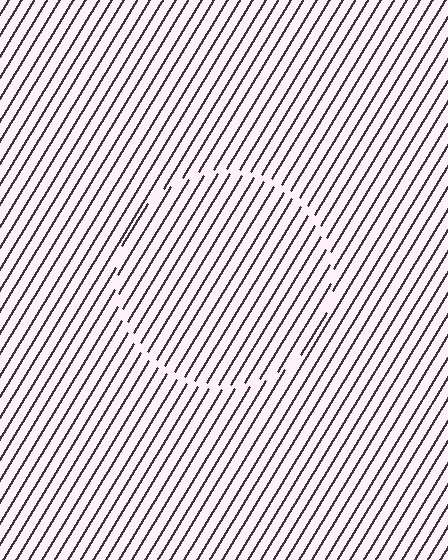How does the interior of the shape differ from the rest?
The interior of the shape contains the same grating, shifted by half a period — the contour is defined by the phase discontinuity where line-ends from the inner and outer gratings abut.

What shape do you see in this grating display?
An illusory circle. The interior of the shape contains the same grating, shifted by half a period — the contour is defined by the phase discontinuity where line-ends from the inner and outer gratings abut.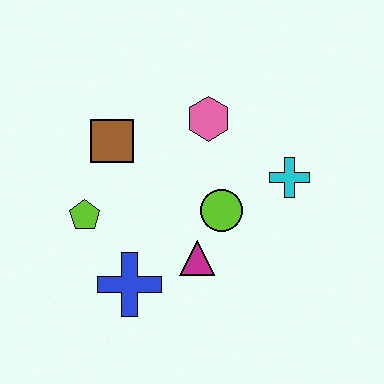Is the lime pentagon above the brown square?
No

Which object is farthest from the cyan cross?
The lime pentagon is farthest from the cyan cross.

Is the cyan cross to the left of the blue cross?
No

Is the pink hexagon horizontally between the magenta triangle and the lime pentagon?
No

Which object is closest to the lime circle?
The magenta triangle is closest to the lime circle.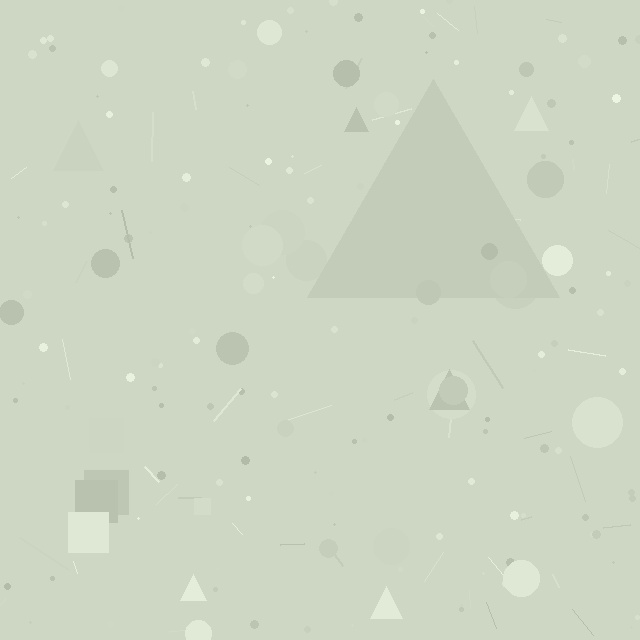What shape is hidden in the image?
A triangle is hidden in the image.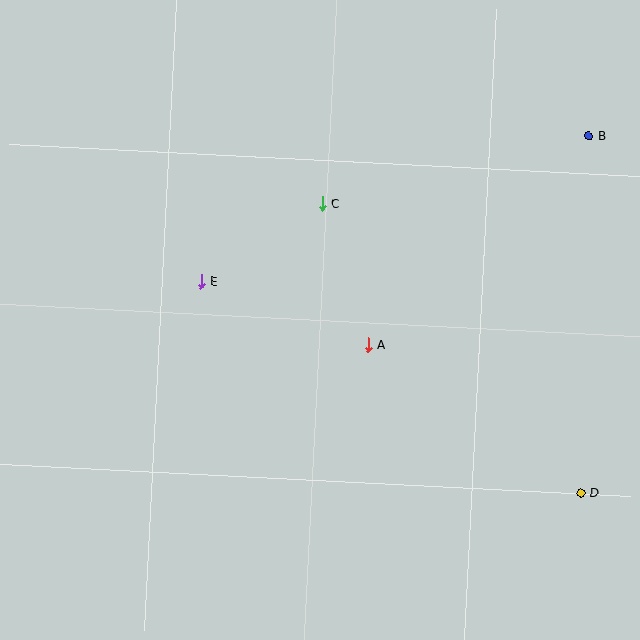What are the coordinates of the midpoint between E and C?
The midpoint between E and C is at (262, 242).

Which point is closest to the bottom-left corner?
Point E is closest to the bottom-left corner.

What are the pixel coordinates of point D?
Point D is at (581, 493).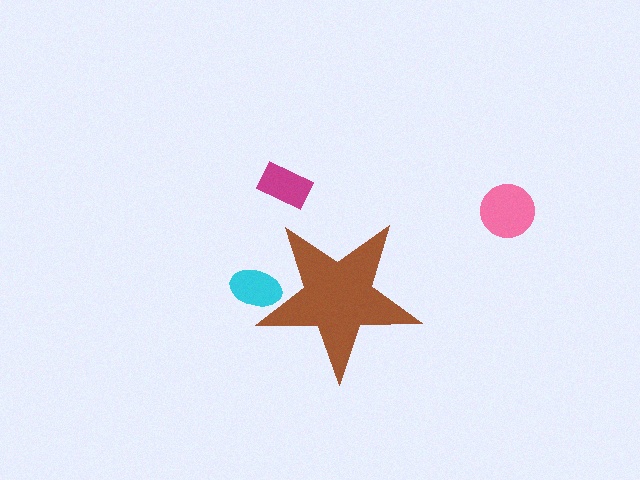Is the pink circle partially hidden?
No, the pink circle is fully visible.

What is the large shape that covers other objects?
A brown star.